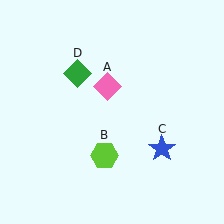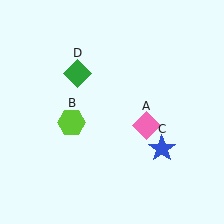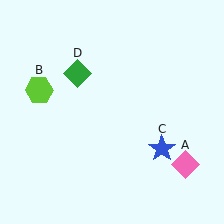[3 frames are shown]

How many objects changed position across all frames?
2 objects changed position: pink diamond (object A), lime hexagon (object B).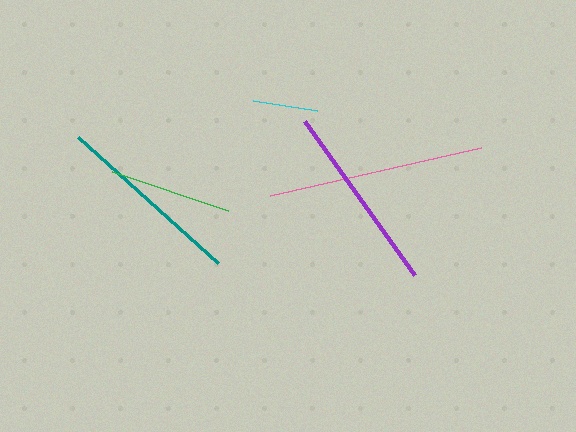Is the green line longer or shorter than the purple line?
The purple line is longer than the green line.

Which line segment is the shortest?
The cyan line is the shortest at approximately 65 pixels.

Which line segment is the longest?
The pink line is the longest at approximately 216 pixels.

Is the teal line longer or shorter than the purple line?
The teal line is longer than the purple line.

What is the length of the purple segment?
The purple segment is approximately 189 pixels long.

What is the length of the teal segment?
The teal segment is approximately 189 pixels long.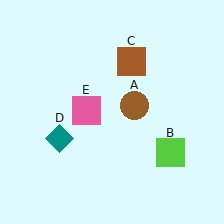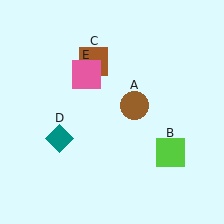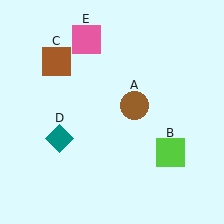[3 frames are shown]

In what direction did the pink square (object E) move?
The pink square (object E) moved up.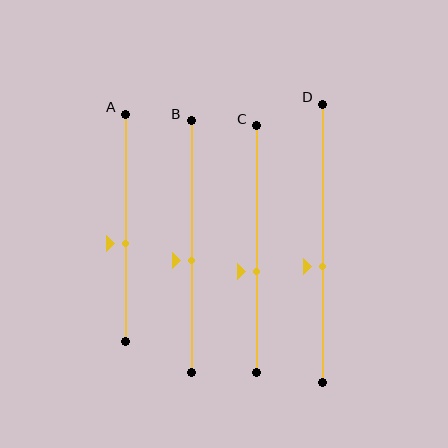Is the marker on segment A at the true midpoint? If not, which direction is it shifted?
No, the marker on segment A is shifted downward by about 7% of the segment length.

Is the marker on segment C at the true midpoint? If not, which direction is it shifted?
No, the marker on segment C is shifted downward by about 9% of the segment length.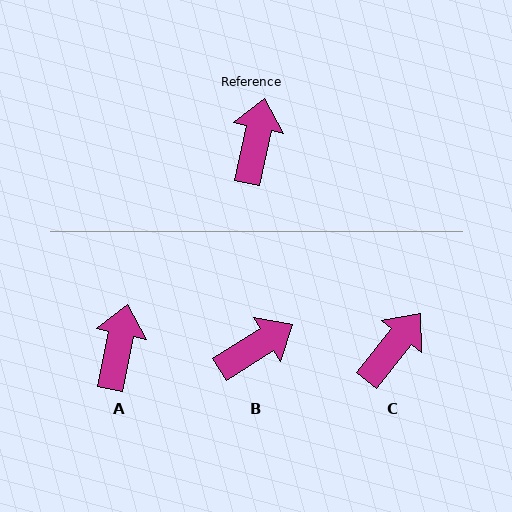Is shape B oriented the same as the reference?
No, it is off by about 47 degrees.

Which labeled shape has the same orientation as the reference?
A.